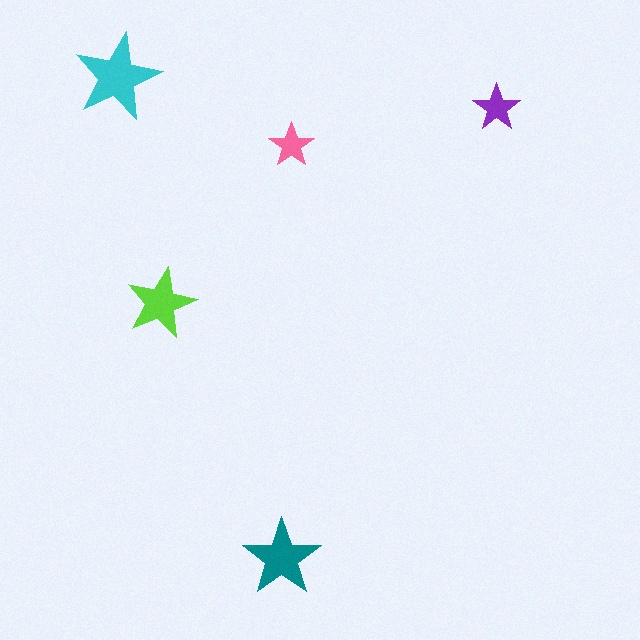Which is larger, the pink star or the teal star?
The teal one.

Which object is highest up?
The cyan star is topmost.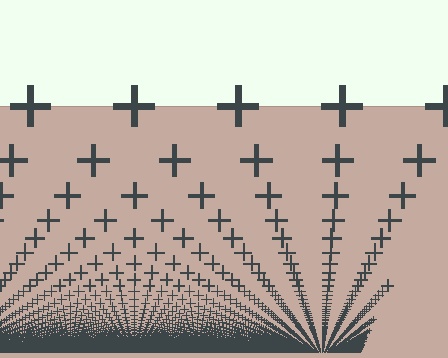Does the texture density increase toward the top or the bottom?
Density increases toward the bottom.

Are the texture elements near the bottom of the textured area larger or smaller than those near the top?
Smaller. The gradient is inverted — elements near the bottom are smaller and denser.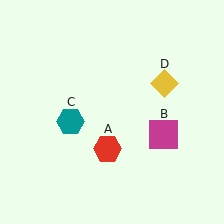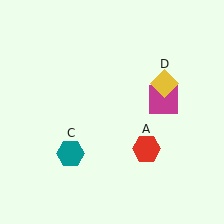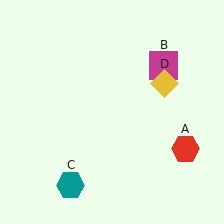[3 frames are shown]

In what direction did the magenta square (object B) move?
The magenta square (object B) moved up.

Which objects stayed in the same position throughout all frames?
Yellow diamond (object D) remained stationary.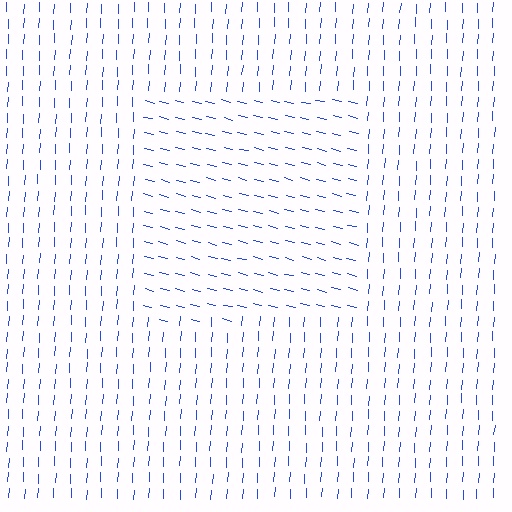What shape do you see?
I see a rectangle.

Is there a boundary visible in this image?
Yes, there is a texture boundary formed by a change in line orientation.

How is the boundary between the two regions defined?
The boundary is defined purely by a change in line orientation (approximately 79 degrees difference). All lines are the same color and thickness.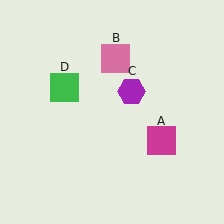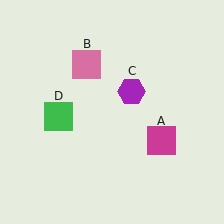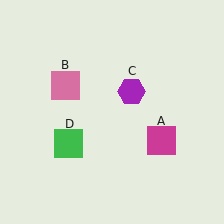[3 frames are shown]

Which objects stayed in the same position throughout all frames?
Magenta square (object A) and purple hexagon (object C) remained stationary.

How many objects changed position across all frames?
2 objects changed position: pink square (object B), green square (object D).